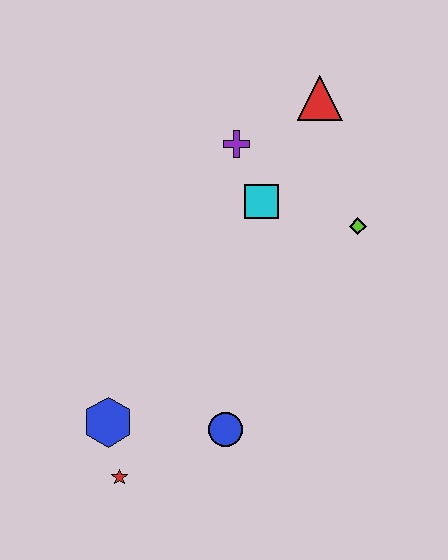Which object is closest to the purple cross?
The cyan square is closest to the purple cross.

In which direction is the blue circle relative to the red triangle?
The blue circle is below the red triangle.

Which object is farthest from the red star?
The red triangle is farthest from the red star.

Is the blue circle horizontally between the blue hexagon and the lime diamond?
Yes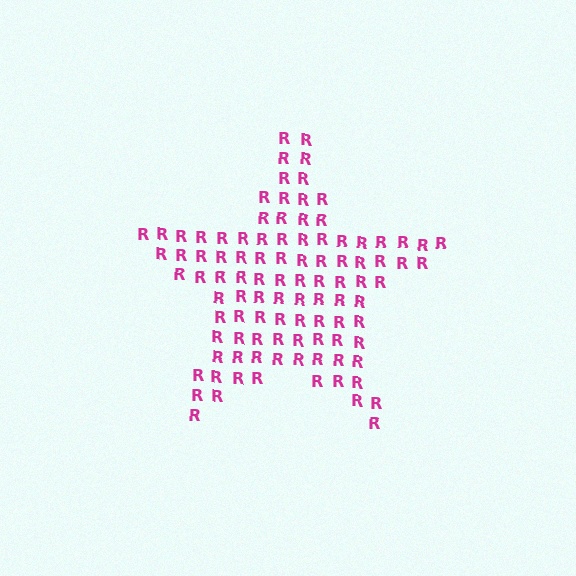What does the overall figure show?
The overall figure shows a star.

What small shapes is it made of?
It is made of small letter R's.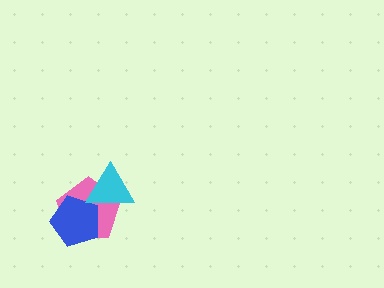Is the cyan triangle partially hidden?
No, no other shape covers it.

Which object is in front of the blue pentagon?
The cyan triangle is in front of the blue pentagon.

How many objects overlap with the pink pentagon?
2 objects overlap with the pink pentagon.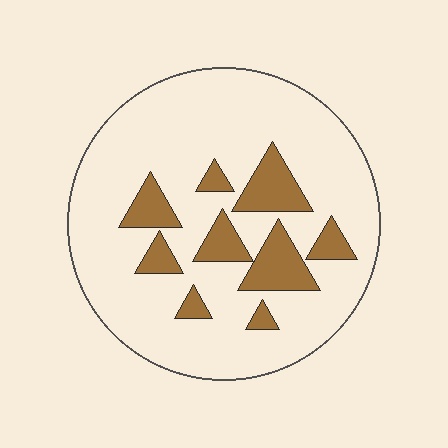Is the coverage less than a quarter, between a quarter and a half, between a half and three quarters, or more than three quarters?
Less than a quarter.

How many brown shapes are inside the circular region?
9.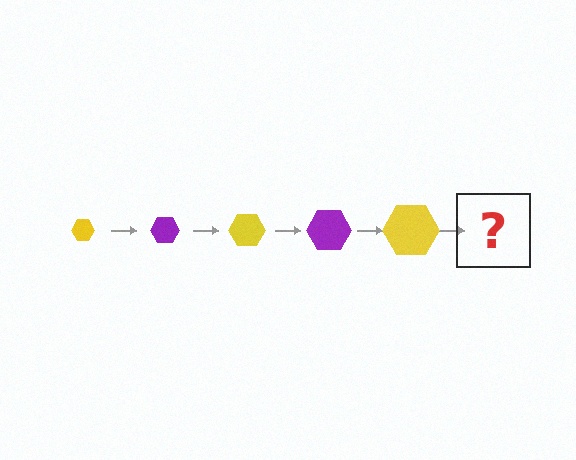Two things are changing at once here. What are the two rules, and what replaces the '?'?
The two rules are that the hexagon grows larger each step and the color cycles through yellow and purple. The '?' should be a purple hexagon, larger than the previous one.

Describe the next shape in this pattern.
It should be a purple hexagon, larger than the previous one.